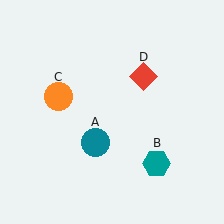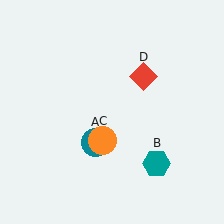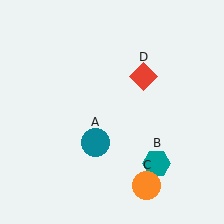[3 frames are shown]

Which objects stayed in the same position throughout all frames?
Teal circle (object A) and teal hexagon (object B) and red diamond (object D) remained stationary.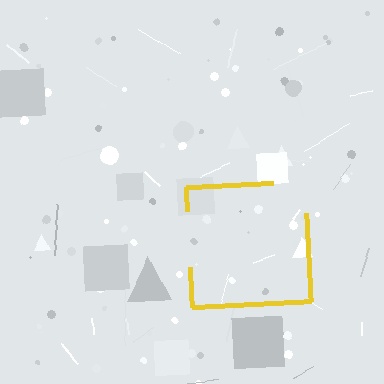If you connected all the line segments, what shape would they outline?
They would outline a square.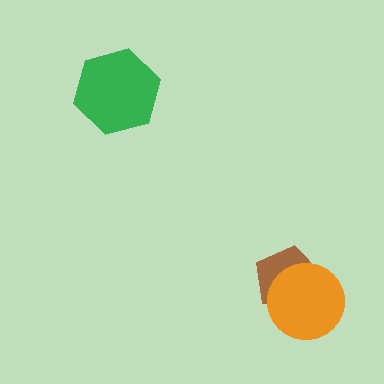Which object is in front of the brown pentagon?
The orange circle is in front of the brown pentagon.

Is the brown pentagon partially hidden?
Yes, it is partially covered by another shape.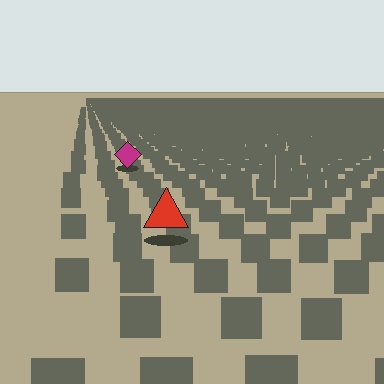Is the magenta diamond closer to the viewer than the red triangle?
No. The red triangle is closer — you can tell from the texture gradient: the ground texture is coarser near it.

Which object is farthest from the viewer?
The magenta diamond is farthest from the viewer. It appears smaller and the ground texture around it is denser.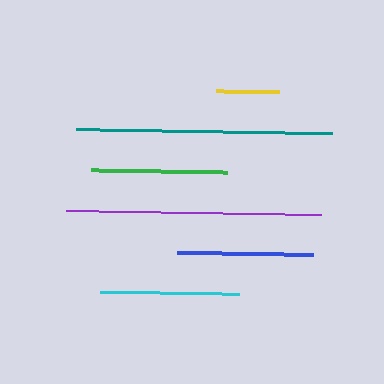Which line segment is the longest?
The teal line is the longest at approximately 256 pixels.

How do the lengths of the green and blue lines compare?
The green and blue lines are approximately the same length.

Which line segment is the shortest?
The yellow line is the shortest at approximately 63 pixels.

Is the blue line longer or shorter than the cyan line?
The cyan line is longer than the blue line.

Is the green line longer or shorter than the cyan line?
The cyan line is longer than the green line.